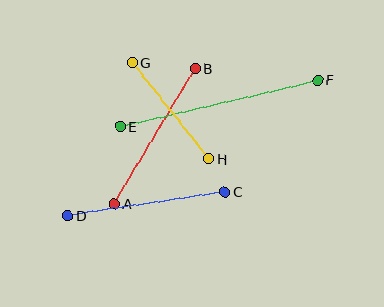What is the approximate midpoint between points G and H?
The midpoint is at approximately (170, 110) pixels.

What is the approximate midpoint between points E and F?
The midpoint is at approximately (219, 103) pixels.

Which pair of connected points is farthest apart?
Points E and F are farthest apart.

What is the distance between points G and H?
The distance is approximately 122 pixels.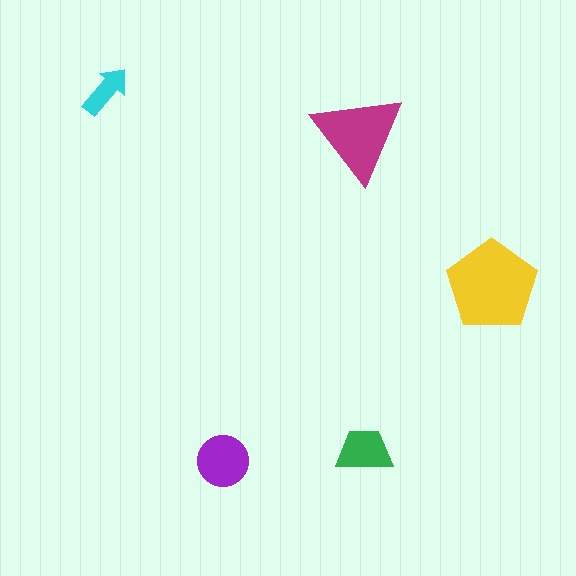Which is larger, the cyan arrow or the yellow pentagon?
The yellow pentagon.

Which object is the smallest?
The cyan arrow.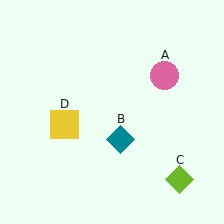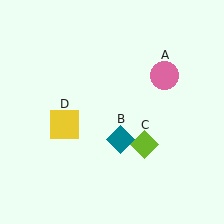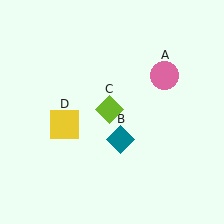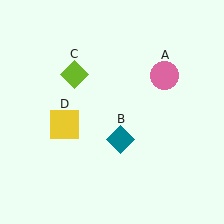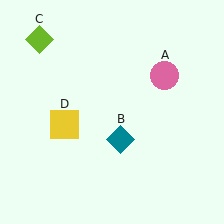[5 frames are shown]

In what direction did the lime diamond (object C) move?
The lime diamond (object C) moved up and to the left.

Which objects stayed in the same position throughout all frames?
Pink circle (object A) and teal diamond (object B) and yellow square (object D) remained stationary.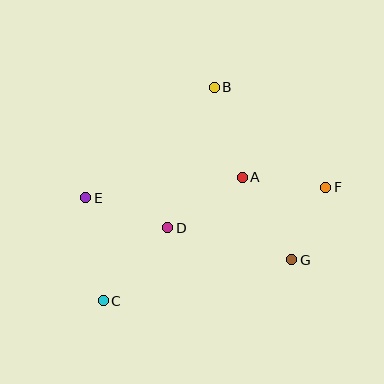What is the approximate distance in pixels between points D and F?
The distance between D and F is approximately 163 pixels.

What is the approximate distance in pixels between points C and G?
The distance between C and G is approximately 193 pixels.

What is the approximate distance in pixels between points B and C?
The distance between B and C is approximately 241 pixels.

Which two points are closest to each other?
Points F and G are closest to each other.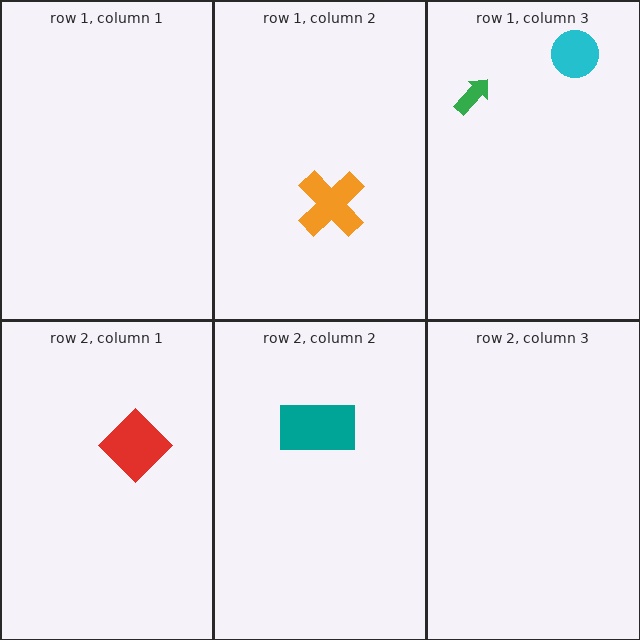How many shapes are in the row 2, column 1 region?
1.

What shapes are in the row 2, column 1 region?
The red diamond.